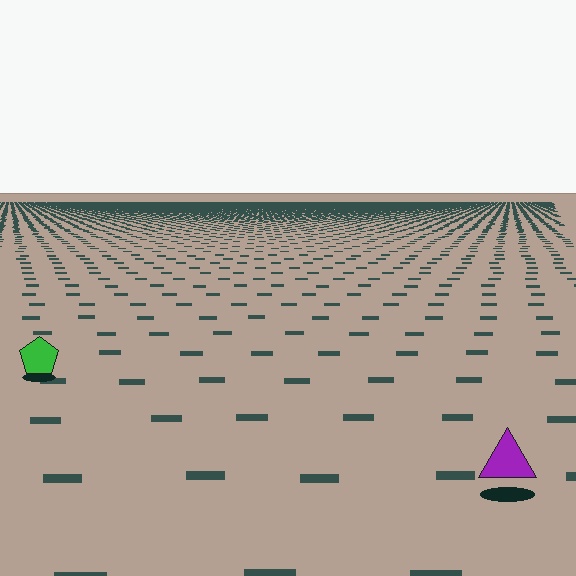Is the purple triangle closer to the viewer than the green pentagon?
Yes. The purple triangle is closer — you can tell from the texture gradient: the ground texture is coarser near it.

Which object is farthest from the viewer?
The green pentagon is farthest from the viewer. It appears smaller and the ground texture around it is denser.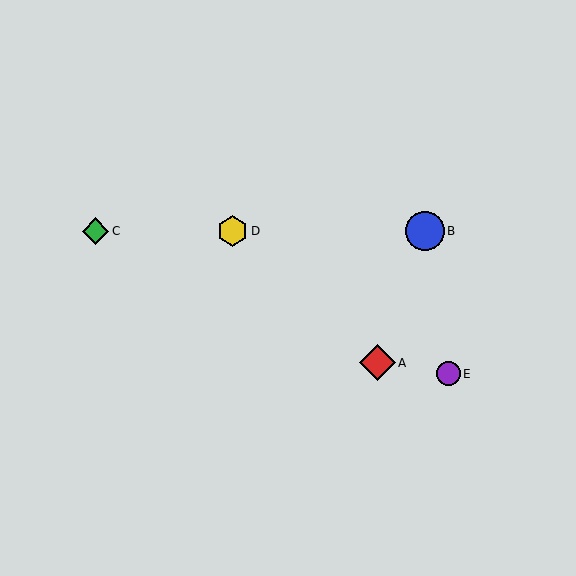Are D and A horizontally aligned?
No, D is at y≈231 and A is at y≈363.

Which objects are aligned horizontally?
Objects B, C, D are aligned horizontally.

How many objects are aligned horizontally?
3 objects (B, C, D) are aligned horizontally.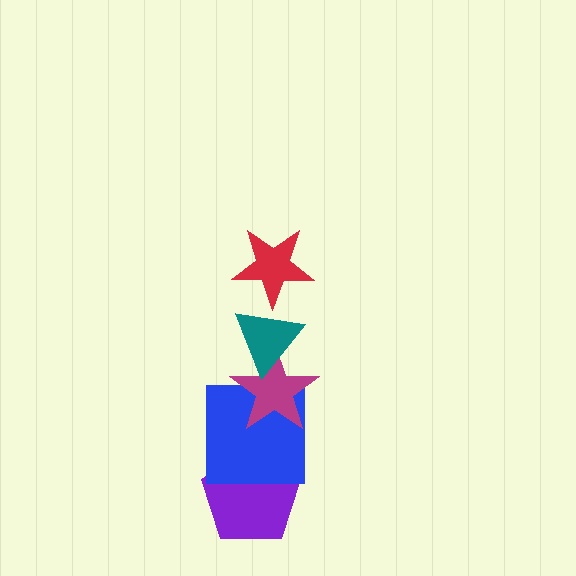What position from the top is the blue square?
The blue square is 4th from the top.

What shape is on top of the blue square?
The magenta star is on top of the blue square.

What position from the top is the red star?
The red star is 1st from the top.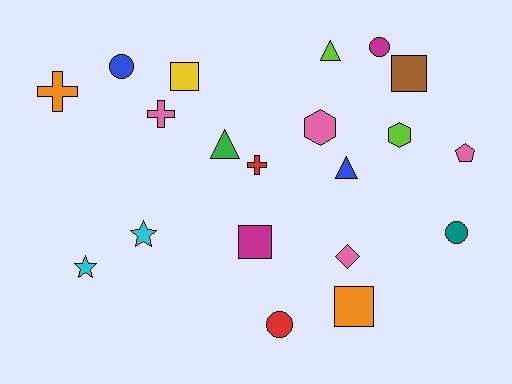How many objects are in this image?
There are 20 objects.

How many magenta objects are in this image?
There are 2 magenta objects.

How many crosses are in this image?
There are 3 crosses.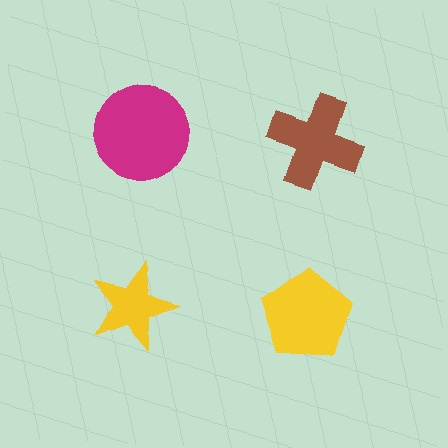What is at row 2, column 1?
A yellow star.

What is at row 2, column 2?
A yellow pentagon.